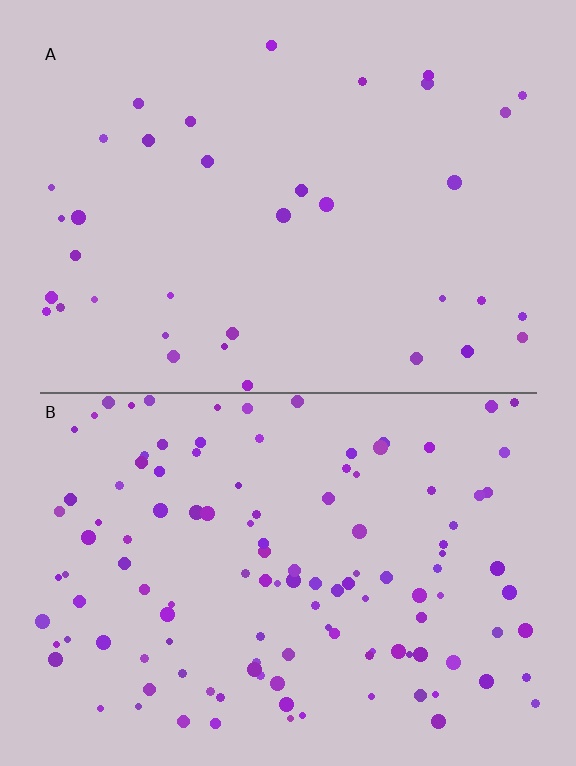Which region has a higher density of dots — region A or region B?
B (the bottom).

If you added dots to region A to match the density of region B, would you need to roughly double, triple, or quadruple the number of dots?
Approximately triple.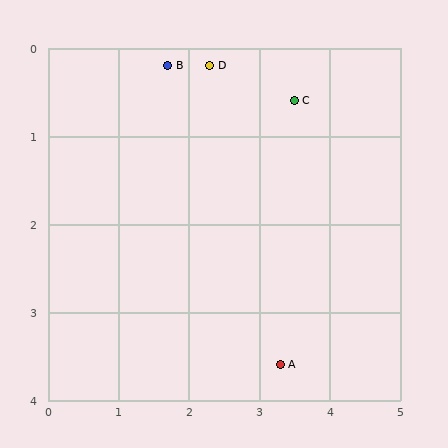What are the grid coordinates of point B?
Point B is at approximately (1.7, 0.2).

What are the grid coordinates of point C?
Point C is at approximately (3.5, 0.6).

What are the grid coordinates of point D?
Point D is at approximately (2.3, 0.2).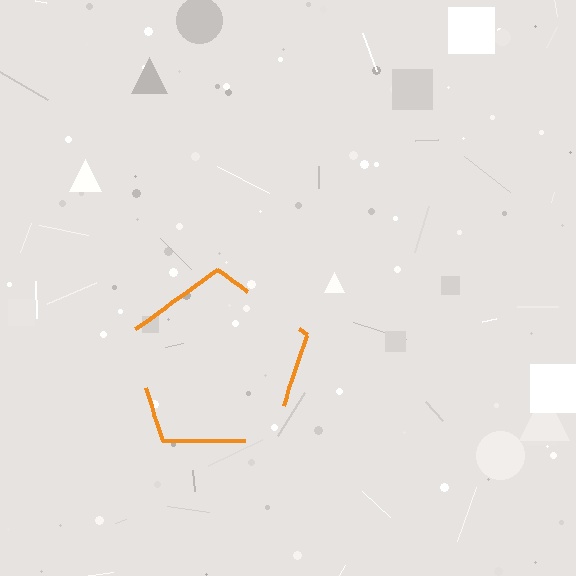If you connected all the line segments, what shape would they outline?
They would outline a pentagon.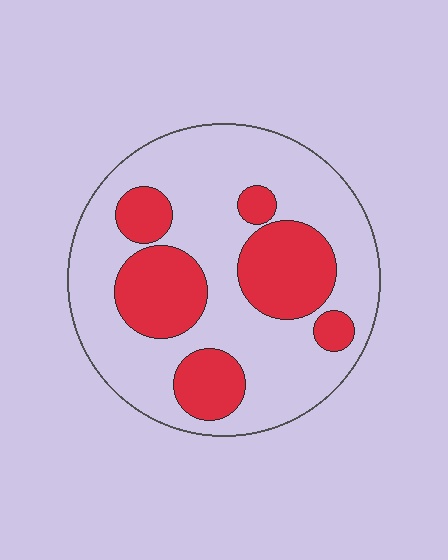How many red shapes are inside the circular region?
6.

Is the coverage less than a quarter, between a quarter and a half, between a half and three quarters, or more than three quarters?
Between a quarter and a half.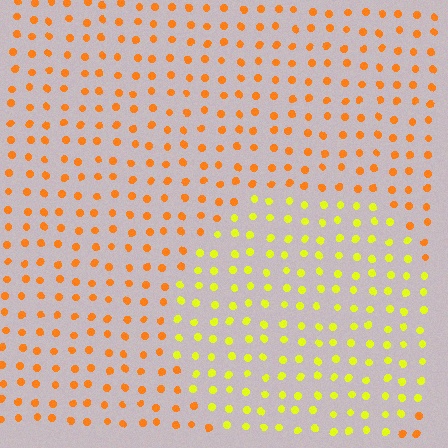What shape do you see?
I see a circle.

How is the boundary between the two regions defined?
The boundary is defined purely by a slight shift in hue (about 40 degrees). Spacing, size, and orientation are identical on both sides.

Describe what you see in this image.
The image is filled with small orange elements in a uniform arrangement. A circle-shaped region is visible where the elements are tinted to a slightly different hue, forming a subtle color boundary.